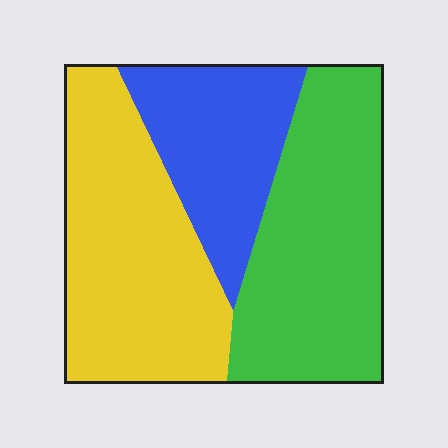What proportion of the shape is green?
Green covers about 40% of the shape.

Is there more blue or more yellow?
Yellow.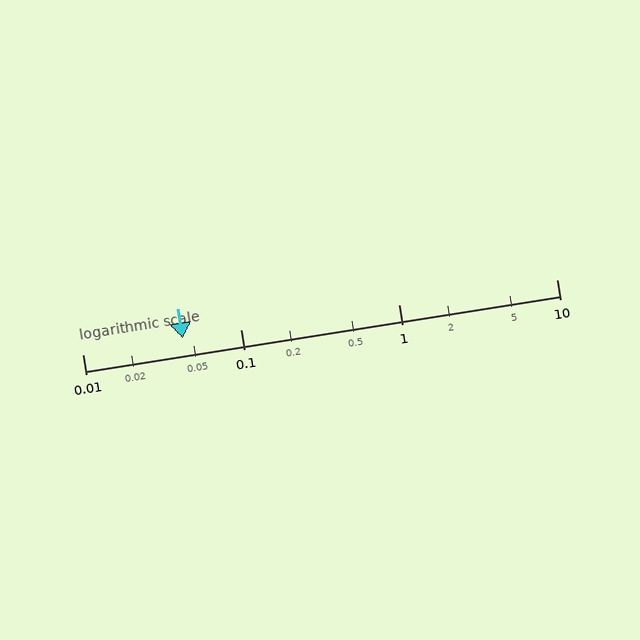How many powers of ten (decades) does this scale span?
The scale spans 3 decades, from 0.01 to 10.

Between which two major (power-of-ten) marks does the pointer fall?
The pointer is between 0.01 and 0.1.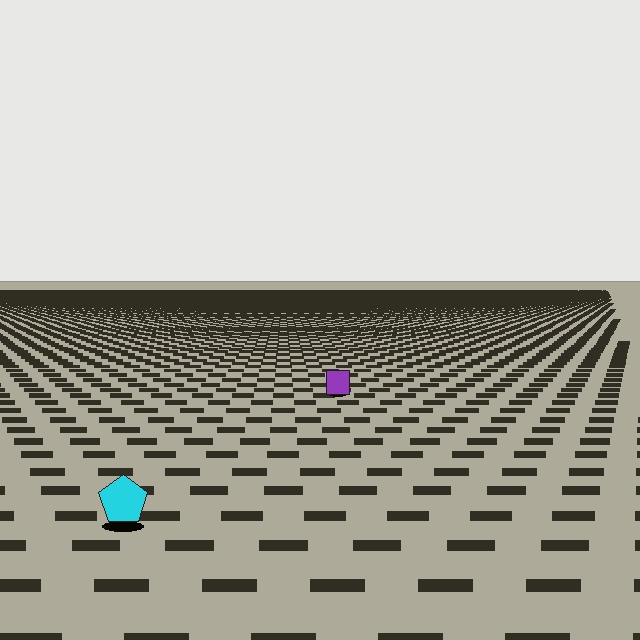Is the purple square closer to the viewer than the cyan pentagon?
No. The cyan pentagon is closer — you can tell from the texture gradient: the ground texture is coarser near it.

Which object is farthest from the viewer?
The purple square is farthest from the viewer. It appears smaller and the ground texture around it is denser.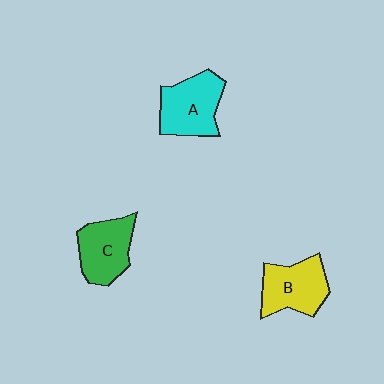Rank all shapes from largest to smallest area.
From largest to smallest: A (cyan), B (yellow), C (green).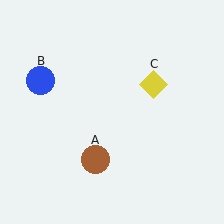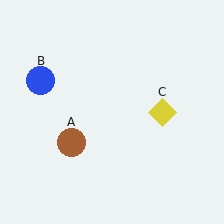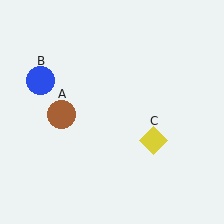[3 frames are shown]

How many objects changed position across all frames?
2 objects changed position: brown circle (object A), yellow diamond (object C).